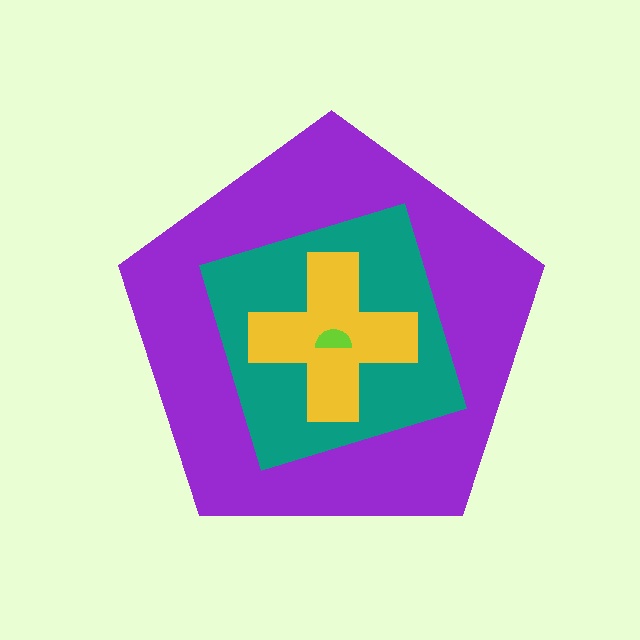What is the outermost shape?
The purple pentagon.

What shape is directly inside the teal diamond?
The yellow cross.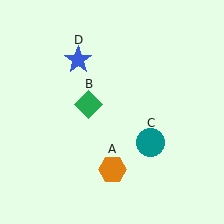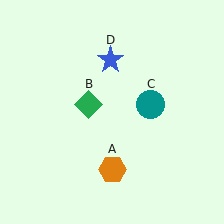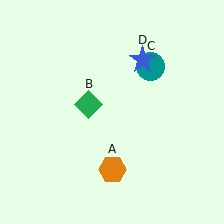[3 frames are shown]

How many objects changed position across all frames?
2 objects changed position: teal circle (object C), blue star (object D).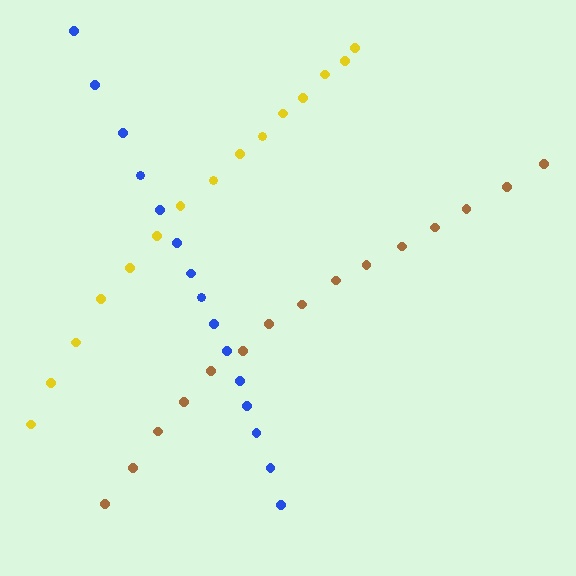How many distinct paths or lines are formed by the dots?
There are 3 distinct paths.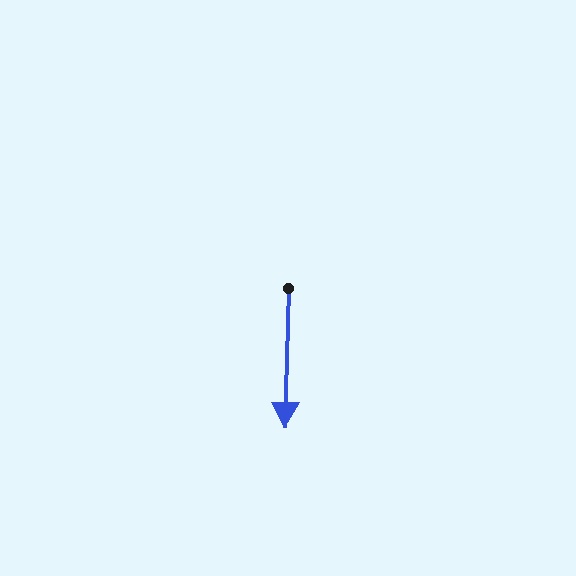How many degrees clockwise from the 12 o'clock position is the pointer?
Approximately 181 degrees.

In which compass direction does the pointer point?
South.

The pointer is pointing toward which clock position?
Roughly 6 o'clock.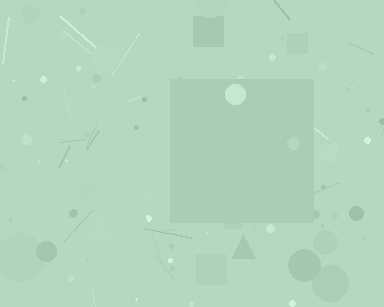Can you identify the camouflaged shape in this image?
The camouflaged shape is a square.